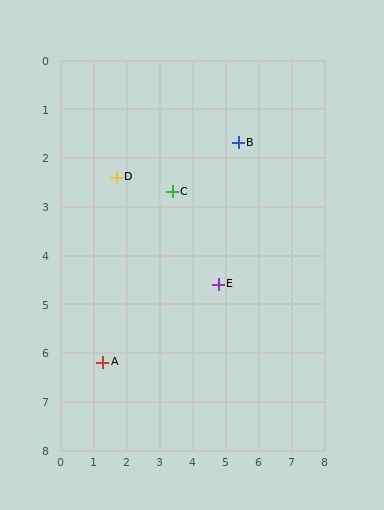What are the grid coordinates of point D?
Point D is at approximately (1.7, 2.4).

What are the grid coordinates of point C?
Point C is at approximately (3.4, 2.7).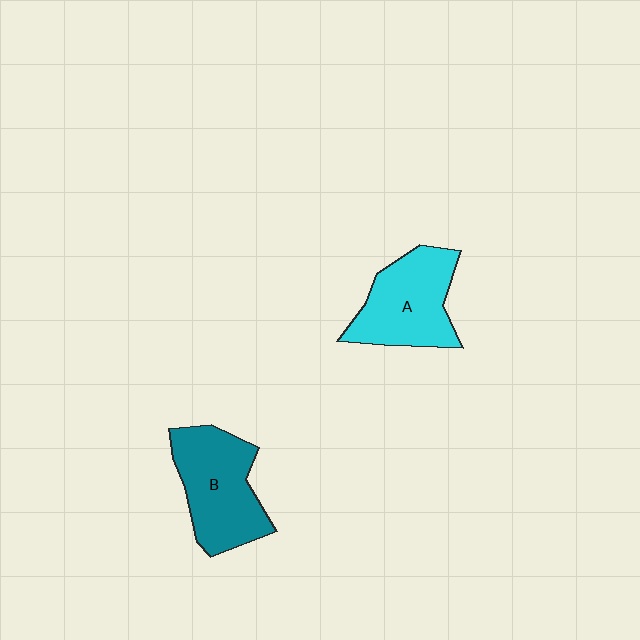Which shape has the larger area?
Shape B (teal).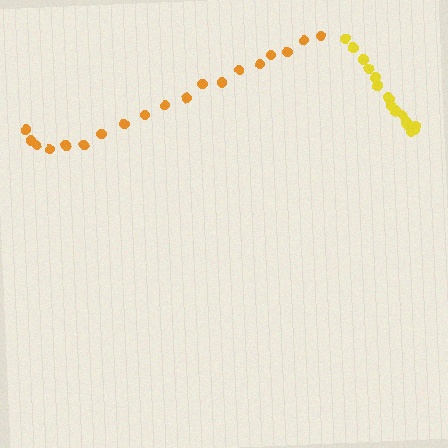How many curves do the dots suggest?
There are 2 distinct paths.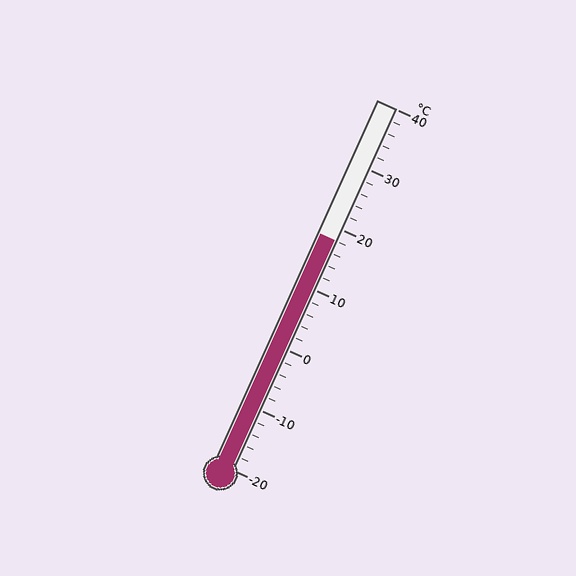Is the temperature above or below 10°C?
The temperature is above 10°C.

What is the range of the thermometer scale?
The thermometer scale ranges from -20°C to 40°C.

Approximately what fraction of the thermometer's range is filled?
The thermometer is filled to approximately 65% of its range.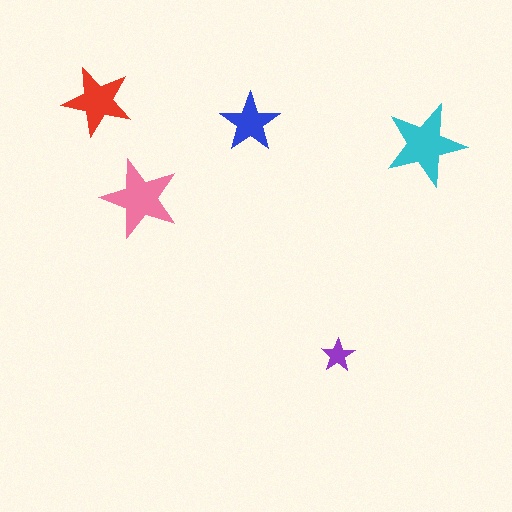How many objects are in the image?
There are 5 objects in the image.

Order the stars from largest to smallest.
the cyan one, the pink one, the red one, the blue one, the purple one.